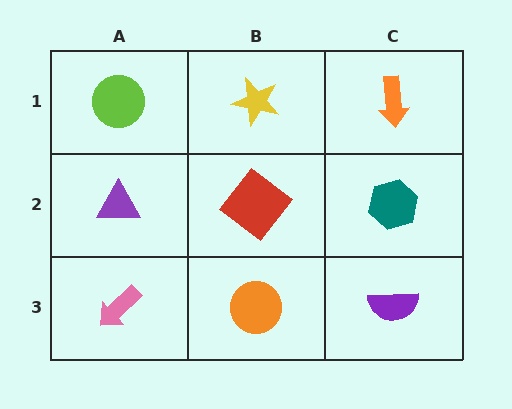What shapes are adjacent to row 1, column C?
A teal hexagon (row 2, column C), a yellow star (row 1, column B).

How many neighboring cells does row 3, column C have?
2.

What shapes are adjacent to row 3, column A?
A purple triangle (row 2, column A), an orange circle (row 3, column B).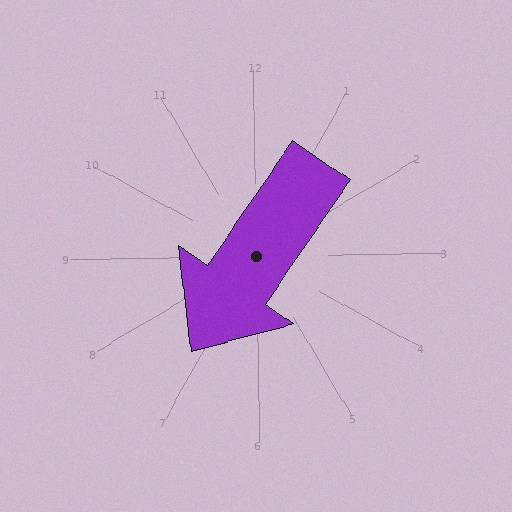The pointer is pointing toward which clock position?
Roughly 7 o'clock.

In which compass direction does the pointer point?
Southwest.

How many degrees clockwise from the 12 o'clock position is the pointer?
Approximately 215 degrees.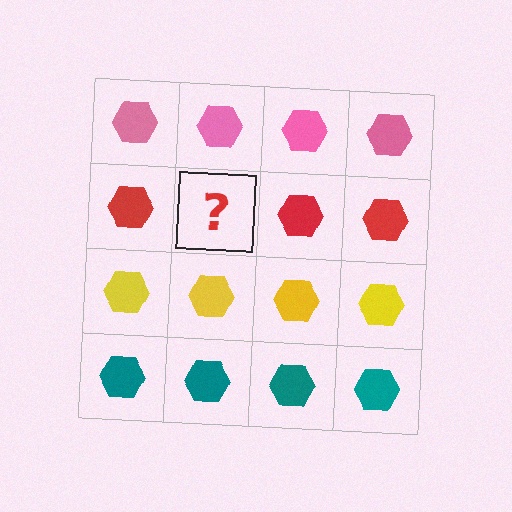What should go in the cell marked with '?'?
The missing cell should contain a red hexagon.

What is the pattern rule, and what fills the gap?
The rule is that each row has a consistent color. The gap should be filled with a red hexagon.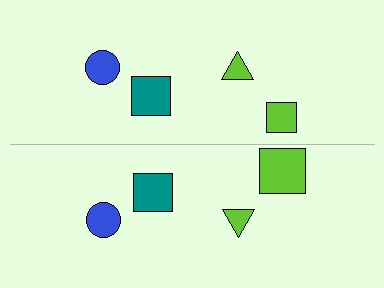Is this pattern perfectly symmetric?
No, the pattern is not perfectly symmetric. The lime square on the bottom side has a different size than its mirror counterpart.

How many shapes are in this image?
There are 8 shapes in this image.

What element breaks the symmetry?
The lime square on the bottom side has a different size than its mirror counterpart.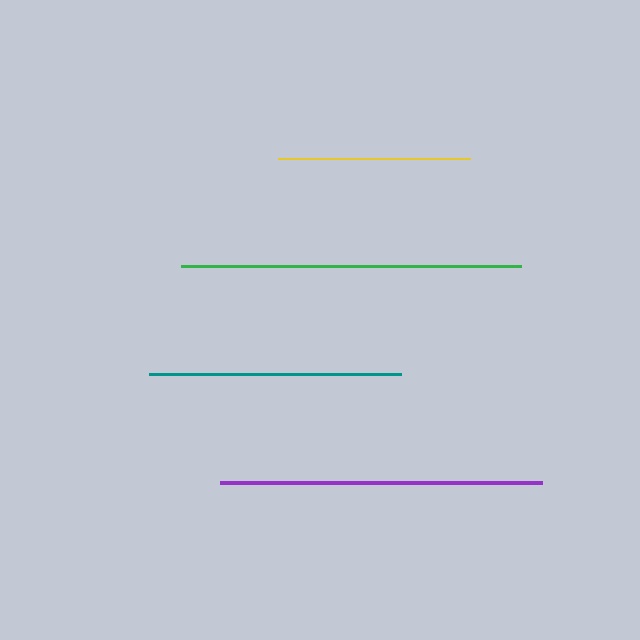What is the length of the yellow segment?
The yellow segment is approximately 193 pixels long.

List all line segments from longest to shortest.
From longest to shortest: green, purple, teal, yellow.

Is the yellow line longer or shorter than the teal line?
The teal line is longer than the yellow line.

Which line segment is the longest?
The green line is the longest at approximately 340 pixels.